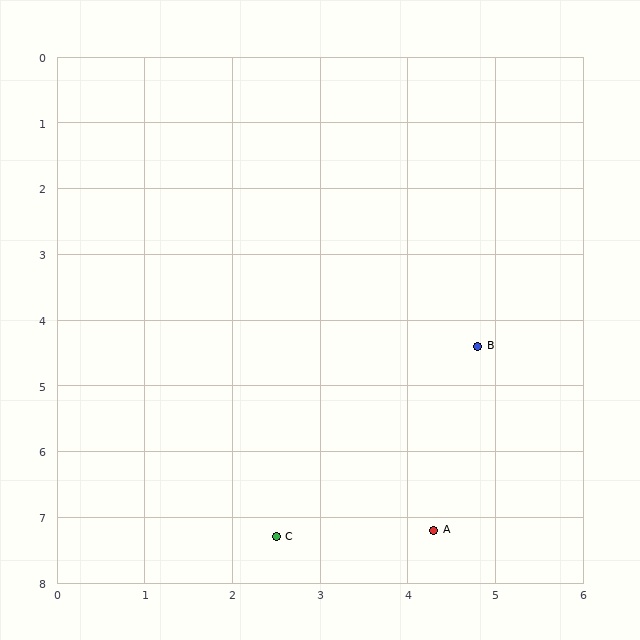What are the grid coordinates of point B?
Point B is at approximately (4.8, 4.4).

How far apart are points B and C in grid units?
Points B and C are about 3.7 grid units apart.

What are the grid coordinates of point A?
Point A is at approximately (4.3, 7.2).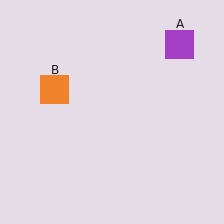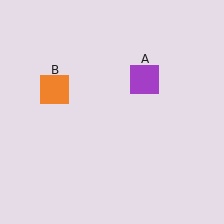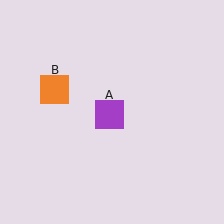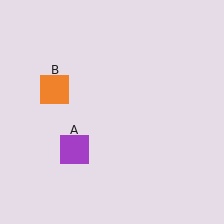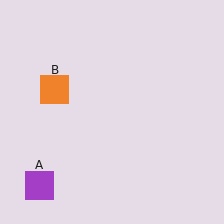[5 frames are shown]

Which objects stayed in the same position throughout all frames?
Orange square (object B) remained stationary.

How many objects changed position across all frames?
1 object changed position: purple square (object A).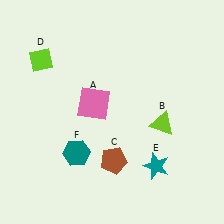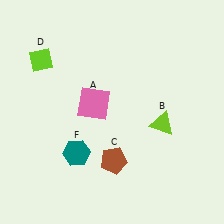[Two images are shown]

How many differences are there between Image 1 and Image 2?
There is 1 difference between the two images.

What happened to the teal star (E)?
The teal star (E) was removed in Image 2. It was in the bottom-right area of Image 1.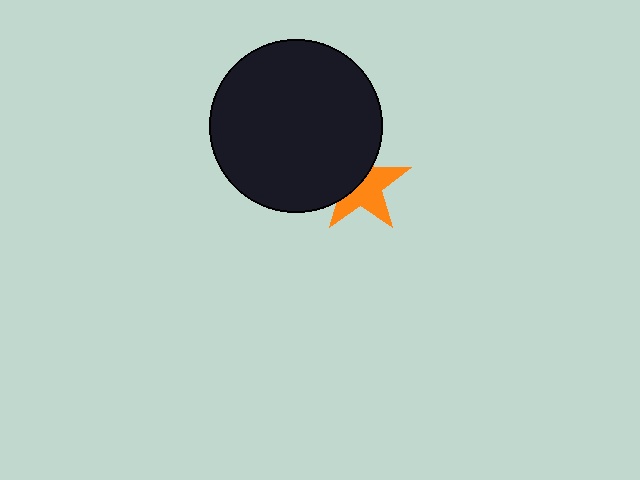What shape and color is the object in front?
The object in front is a black circle.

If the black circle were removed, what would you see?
You would see the complete orange star.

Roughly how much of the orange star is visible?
About half of it is visible (roughly 56%).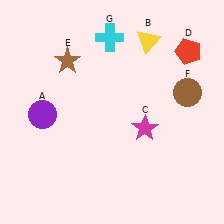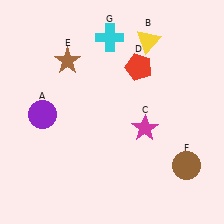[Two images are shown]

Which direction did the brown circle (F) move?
The brown circle (F) moved down.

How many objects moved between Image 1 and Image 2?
2 objects moved between the two images.